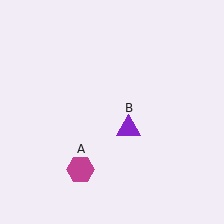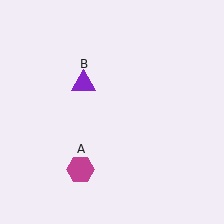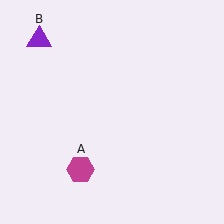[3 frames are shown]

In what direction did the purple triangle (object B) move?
The purple triangle (object B) moved up and to the left.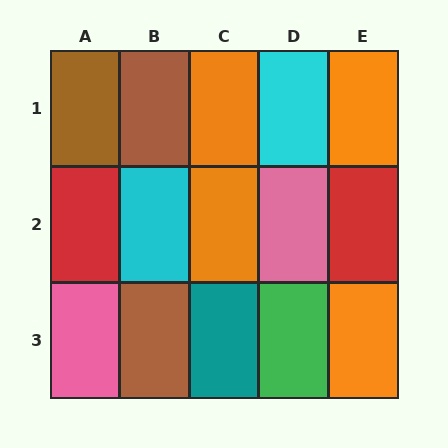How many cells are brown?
3 cells are brown.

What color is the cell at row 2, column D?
Pink.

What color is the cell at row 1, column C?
Orange.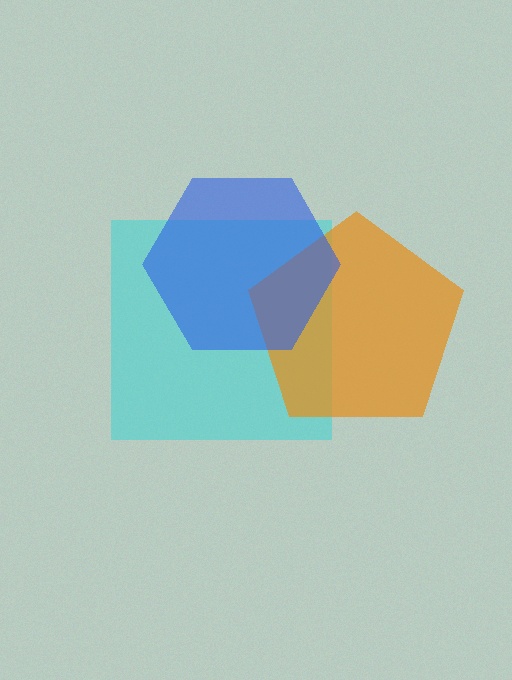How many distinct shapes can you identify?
There are 3 distinct shapes: a cyan square, an orange pentagon, a blue hexagon.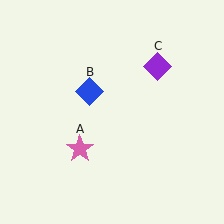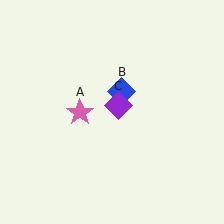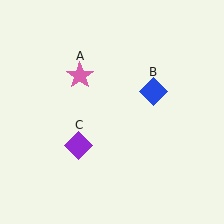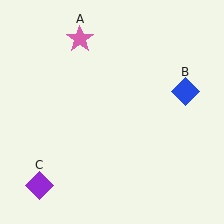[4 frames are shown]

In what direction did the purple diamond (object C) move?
The purple diamond (object C) moved down and to the left.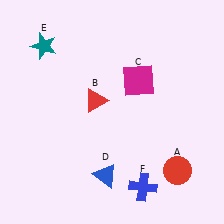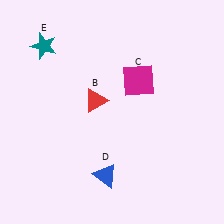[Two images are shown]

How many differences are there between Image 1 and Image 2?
There are 2 differences between the two images.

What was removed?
The blue cross (F), the red circle (A) were removed in Image 2.